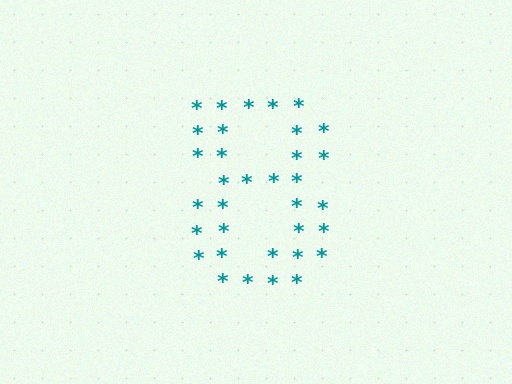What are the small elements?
The small elements are asterisks.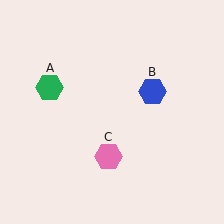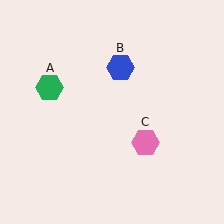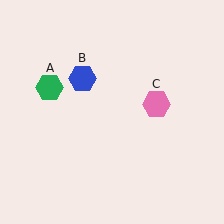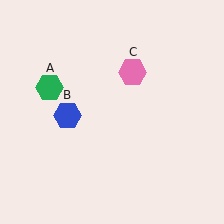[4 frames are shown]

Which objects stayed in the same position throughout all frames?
Green hexagon (object A) remained stationary.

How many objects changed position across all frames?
2 objects changed position: blue hexagon (object B), pink hexagon (object C).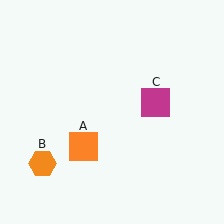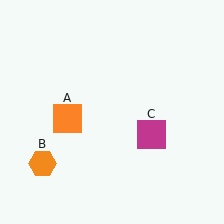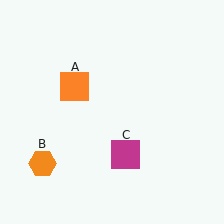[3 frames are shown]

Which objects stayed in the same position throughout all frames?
Orange hexagon (object B) remained stationary.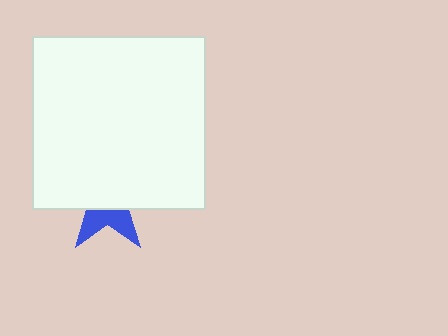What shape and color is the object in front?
The object in front is a white square.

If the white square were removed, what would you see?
You would see the complete blue star.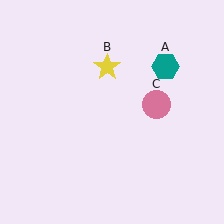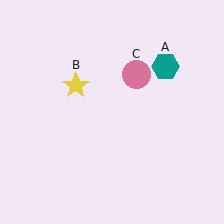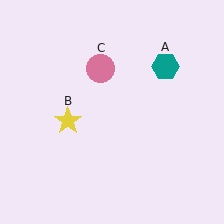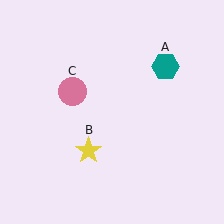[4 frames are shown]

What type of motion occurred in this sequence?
The yellow star (object B), pink circle (object C) rotated counterclockwise around the center of the scene.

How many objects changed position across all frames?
2 objects changed position: yellow star (object B), pink circle (object C).